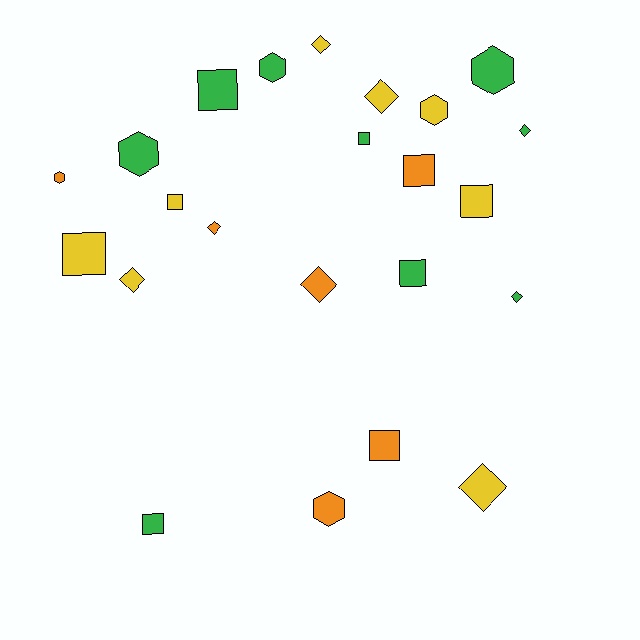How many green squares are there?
There are 4 green squares.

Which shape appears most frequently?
Square, with 9 objects.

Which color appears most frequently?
Green, with 9 objects.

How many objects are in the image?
There are 23 objects.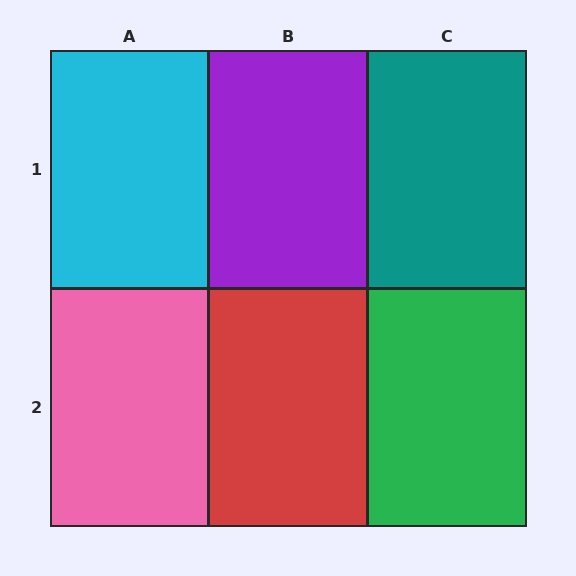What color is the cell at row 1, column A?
Cyan.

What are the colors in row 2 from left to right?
Pink, red, green.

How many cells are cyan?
1 cell is cyan.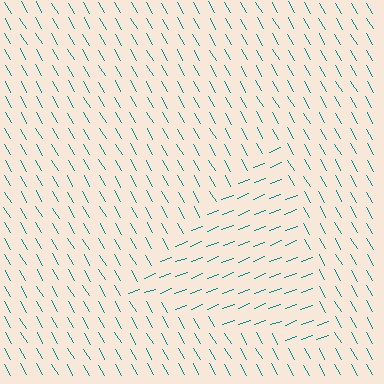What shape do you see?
I see a triangle.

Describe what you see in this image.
The image is filled with small teal line segments. A triangle region in the image has lines oriented differently from the surrounding lines, creating a visible texture boundary.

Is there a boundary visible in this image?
Yes, there is a texture boundary formed by a change in line orientation.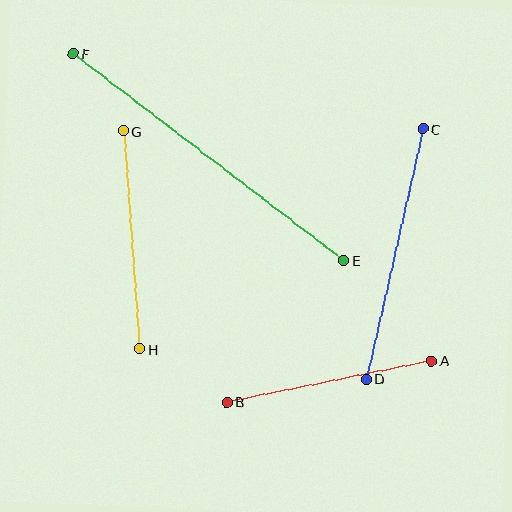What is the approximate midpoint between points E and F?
The midpoint is at approximately (208, 157) pixels.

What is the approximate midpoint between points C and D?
The midpoint is at approximately (395, 254) pixels.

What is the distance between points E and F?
The distance is approximately 341 pixels.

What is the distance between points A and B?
The distance is approximately 208 pixels.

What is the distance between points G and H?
The distance is approximately 218 pixels.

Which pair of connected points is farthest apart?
Points E and F are farthest apart.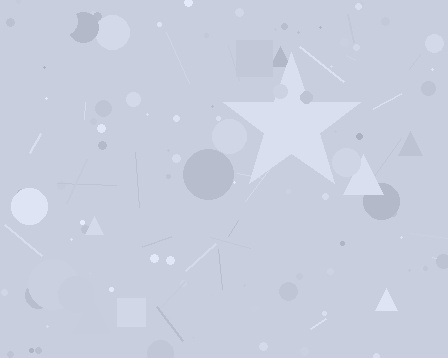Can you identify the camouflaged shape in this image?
The camouflaged shape is a star.